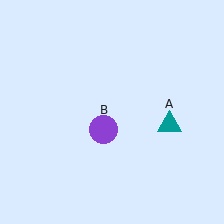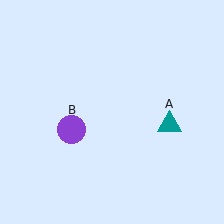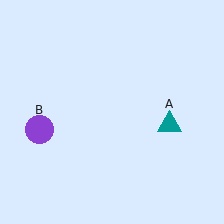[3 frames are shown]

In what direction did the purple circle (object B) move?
The purple circle (object B) moved left.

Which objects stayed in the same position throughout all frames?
Teal triangle (object A) remained stationary.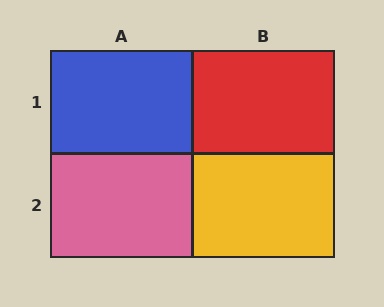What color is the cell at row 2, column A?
Pink.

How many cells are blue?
1 cell is blue.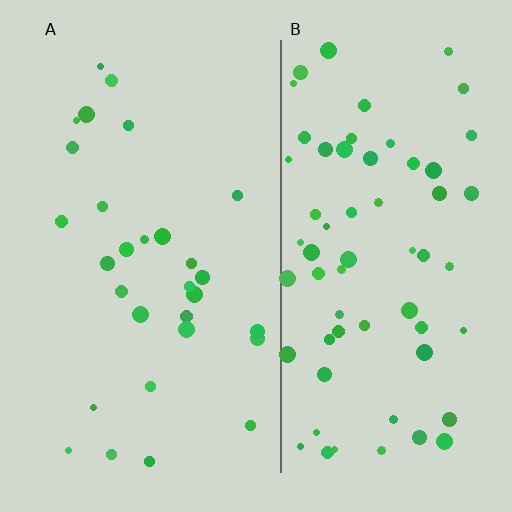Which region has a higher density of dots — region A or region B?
B (the right).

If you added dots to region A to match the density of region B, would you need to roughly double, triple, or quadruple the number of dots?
Approximately double.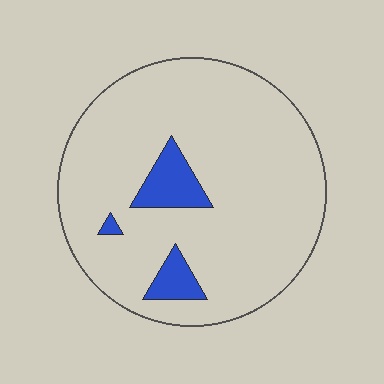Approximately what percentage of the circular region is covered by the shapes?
Approximately 10%.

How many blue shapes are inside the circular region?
3.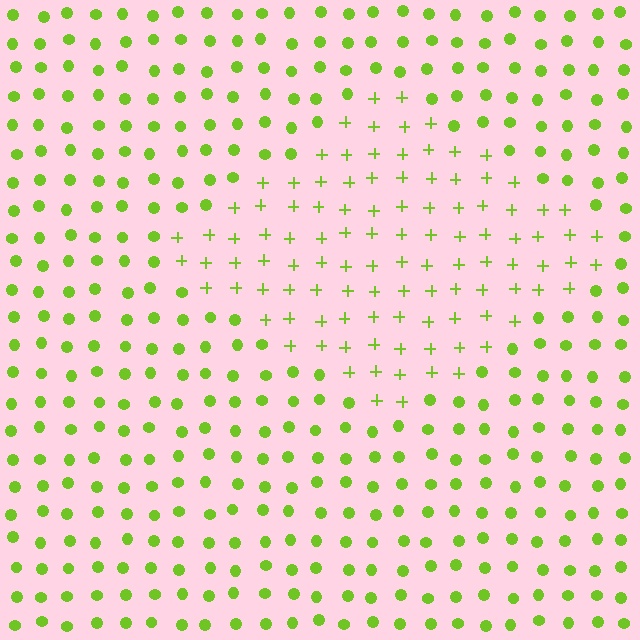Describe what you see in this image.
The image is filled with small lime elements arranged in a uniform grid. A diamond-shaped region contains plus signs, while the surrounding area contains circles. The boundary is defined purely by the change in element shape.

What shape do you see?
I see a diamond.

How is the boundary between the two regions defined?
The boundary is defined by a change in element shape: plus signs inside vs. circles outside. All elements share the same color and spacing.